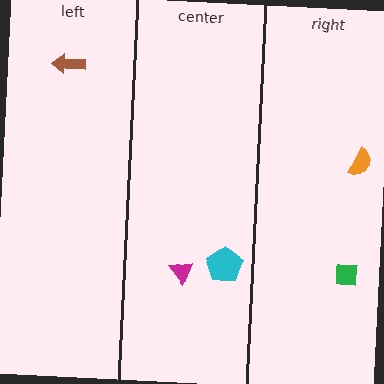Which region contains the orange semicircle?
The right region.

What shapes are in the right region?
The green square, the orange semicircle.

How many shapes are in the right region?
2.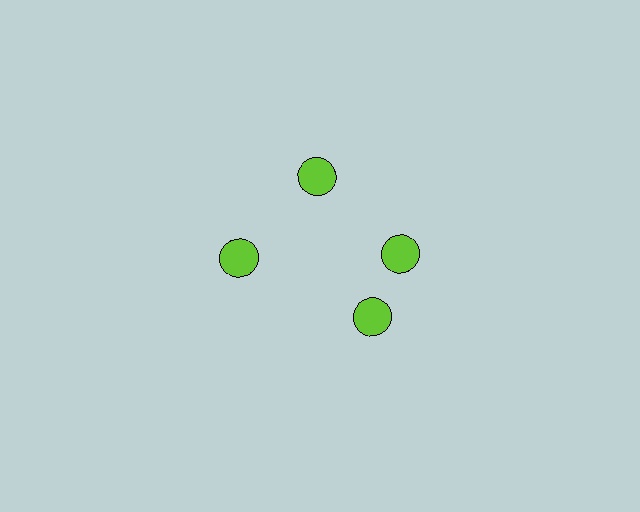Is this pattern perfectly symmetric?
No. The 4 lime circles are arranged in a ring, but one element near the 6 o'clock position is rotated out of alignment along the ring, breaking the 4-fold rotational symmetry.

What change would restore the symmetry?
The symmetry would be restored by rotating it back into even spacing with its neighbors so that all 4 circles sit at equal angles and equal distance from the center.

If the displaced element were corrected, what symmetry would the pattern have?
It would have 4-fold rotational symmetry — the pattern would map onto itself every 90 degrees.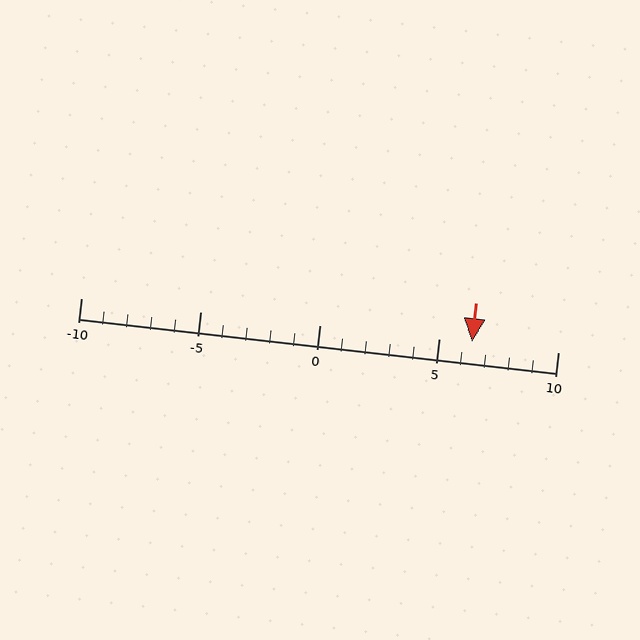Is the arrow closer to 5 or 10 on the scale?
The arrow is closer to 5.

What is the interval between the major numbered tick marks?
The major tick marks are spaced 5 units apart.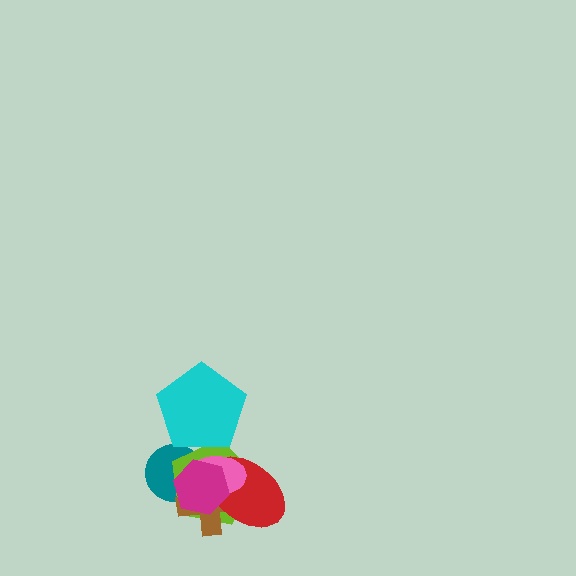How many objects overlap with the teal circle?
4 objects overlap with the teal circle.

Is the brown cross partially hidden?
Yes, it is partially covered by another shape.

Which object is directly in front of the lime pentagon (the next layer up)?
The brown cross is directly in front of the lime pentagon.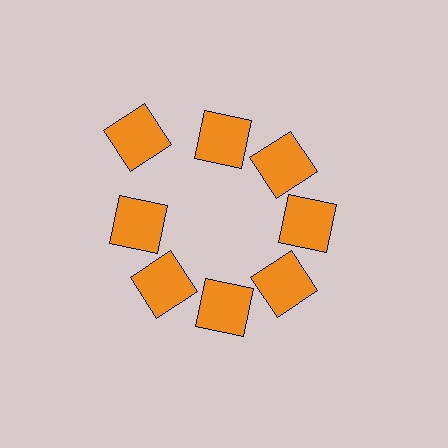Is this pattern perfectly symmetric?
No. The 8 orange squares are arranged in a ring, but one element near the 10 o'clock position is pushed outward from the center, breaking the 8-fold rotational symmetry.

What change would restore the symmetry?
The symmetry would be restored by moving it inward, back onto the ring so that all 8 squares sit at equal angles and equal distance from the center.